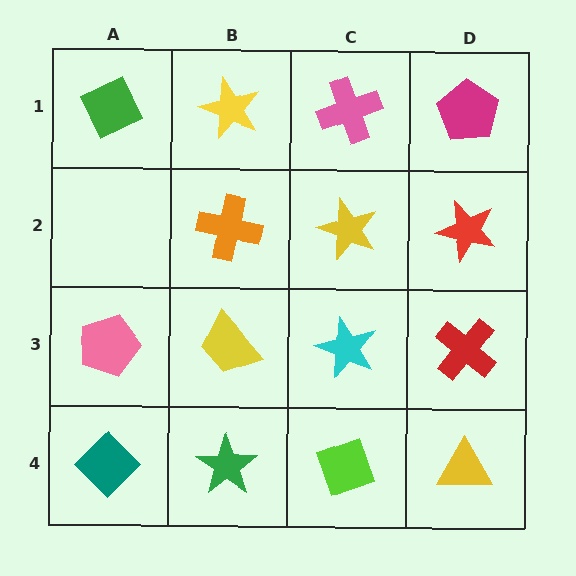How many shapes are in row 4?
4 shapes.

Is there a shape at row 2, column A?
No, that cell is empty.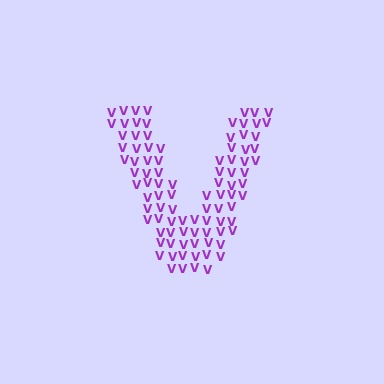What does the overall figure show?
The overall figure shows the letter V.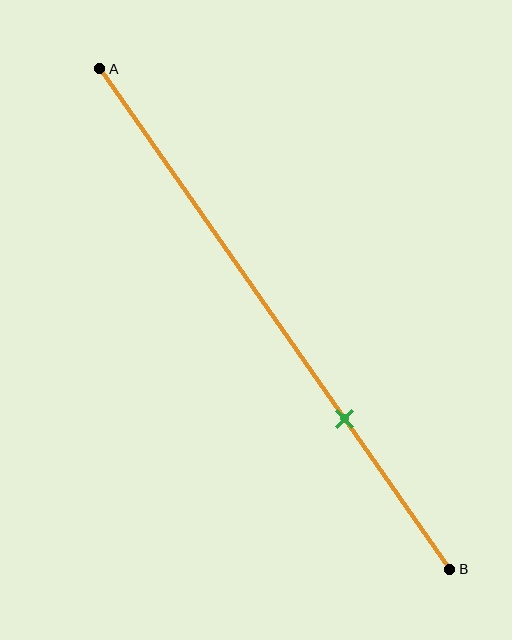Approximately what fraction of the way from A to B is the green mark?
The green mark is approximately 70% of the way from A to B.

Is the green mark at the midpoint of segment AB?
No, the mark is at about 70% from A, not at the 50% midpoint.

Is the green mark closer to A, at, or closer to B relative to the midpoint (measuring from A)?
The green mark is closer to point B than the midpoint of segment AB.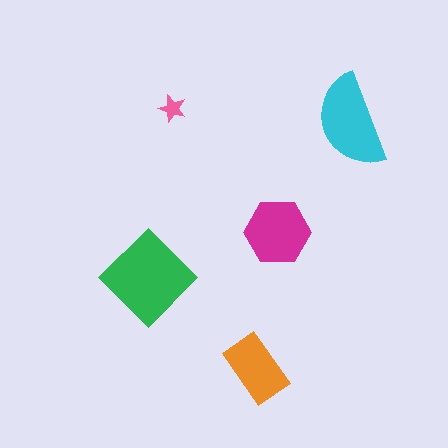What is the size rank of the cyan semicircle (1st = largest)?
2nd.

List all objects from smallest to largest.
The pink star, the orange rectangle, the magenta hexagon, the cyan semicircle, the green diamond.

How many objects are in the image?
There are 5 objects in the image.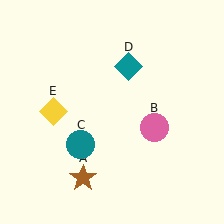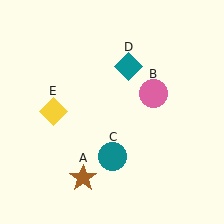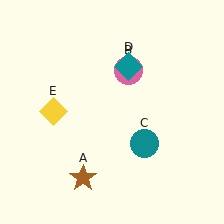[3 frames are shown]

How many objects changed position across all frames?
2 objects changed position: pink circle (object B), teal circle (object C).